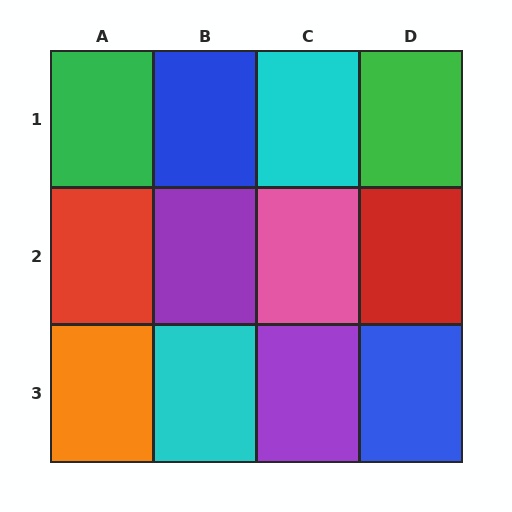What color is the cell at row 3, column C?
Purple.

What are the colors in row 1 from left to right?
Green, blue, cyan, green.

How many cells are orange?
1 cell is orange.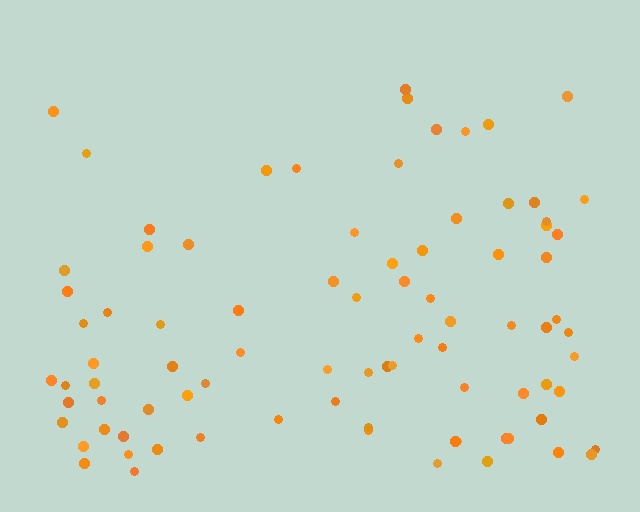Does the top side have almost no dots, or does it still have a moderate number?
Still a moderate number, just noticeably fewer than the bottom.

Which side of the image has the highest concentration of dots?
The bottom.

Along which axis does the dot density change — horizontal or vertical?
Vertical.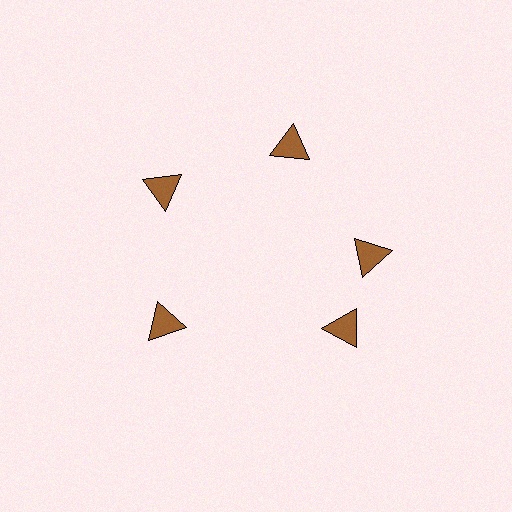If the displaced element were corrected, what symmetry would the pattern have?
It would have 5-fold rotational symmetry — the pattern would map onto itself every 72 degrees.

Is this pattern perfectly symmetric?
No. The 5 brown triangles are arranged in a ring, but one element near the 5 o'clock position is rotated out of alignment along the ring, breaking the 5-fold rotational symmetry.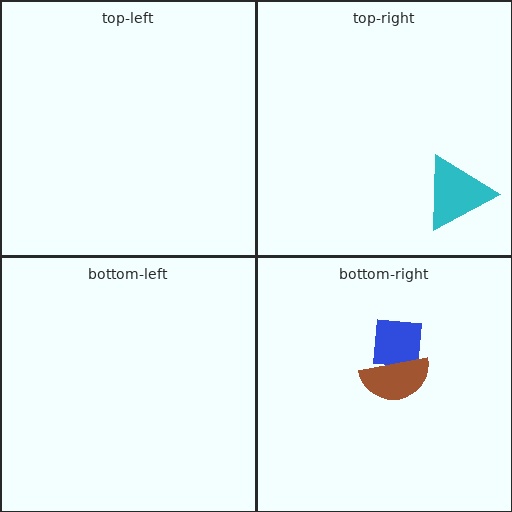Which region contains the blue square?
The bottom-right region.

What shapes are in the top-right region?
The cyan triangle.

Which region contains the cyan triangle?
The top-right region.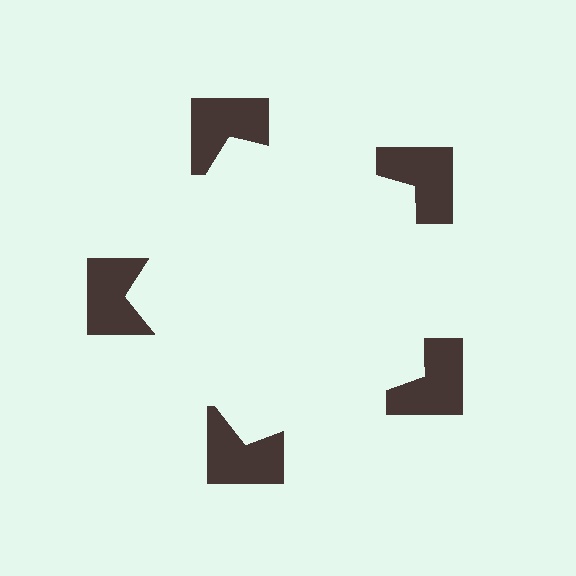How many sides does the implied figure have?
5 sides.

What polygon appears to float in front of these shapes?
An illusory pentagon — its edges are inferred from the aligned wedge cuts in the notched squares, not physically drawn.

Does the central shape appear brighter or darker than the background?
It typically appears slightly brighter than the background, even though no actual brightness change is drawn.